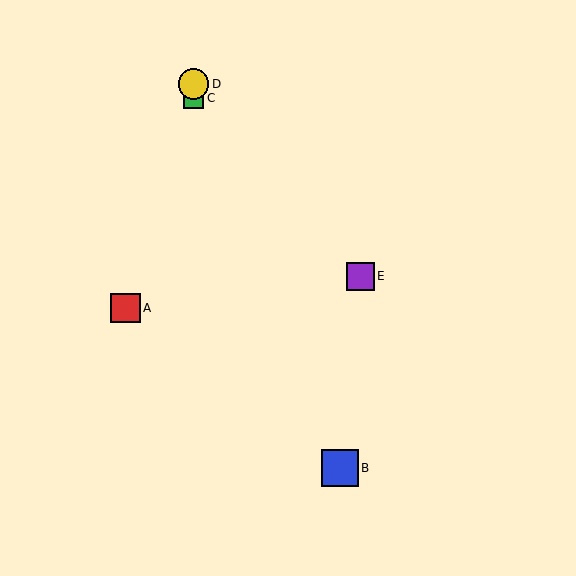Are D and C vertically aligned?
Yes, both are at x≈194.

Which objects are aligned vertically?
Objects C, D are aligned vertically.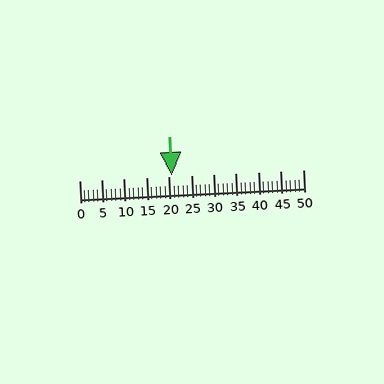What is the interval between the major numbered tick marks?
The major tick marks are spaced 5 units apart.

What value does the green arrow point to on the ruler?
The green arrow points to approximately 21.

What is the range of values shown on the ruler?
The ruler shows values from 0 to 50.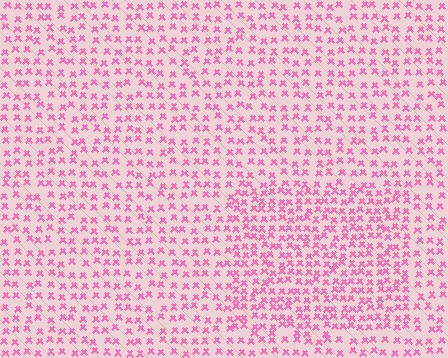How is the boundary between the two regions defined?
The boundary is defined by a change in element density (approximately 1.6x ratio). All elements are the same color, size, and shape.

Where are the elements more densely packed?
The elements are more densely packed inside the rectangle boundary.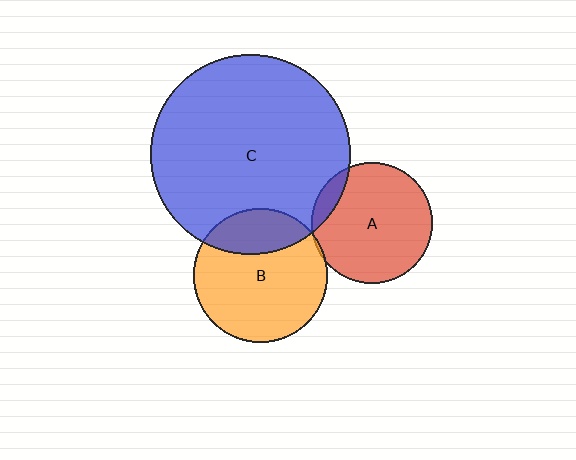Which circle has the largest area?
Circle C (blue).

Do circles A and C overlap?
Yes.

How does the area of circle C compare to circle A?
Approximately 2.7 times.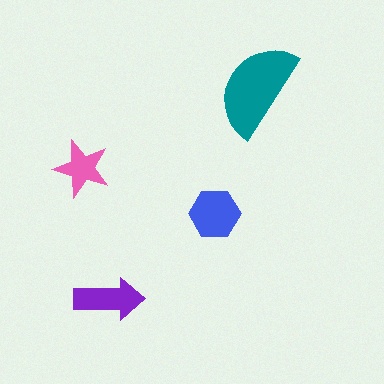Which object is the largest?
The teal semicircle.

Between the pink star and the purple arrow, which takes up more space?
The purple arrow.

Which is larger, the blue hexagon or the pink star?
The blue hexagon.